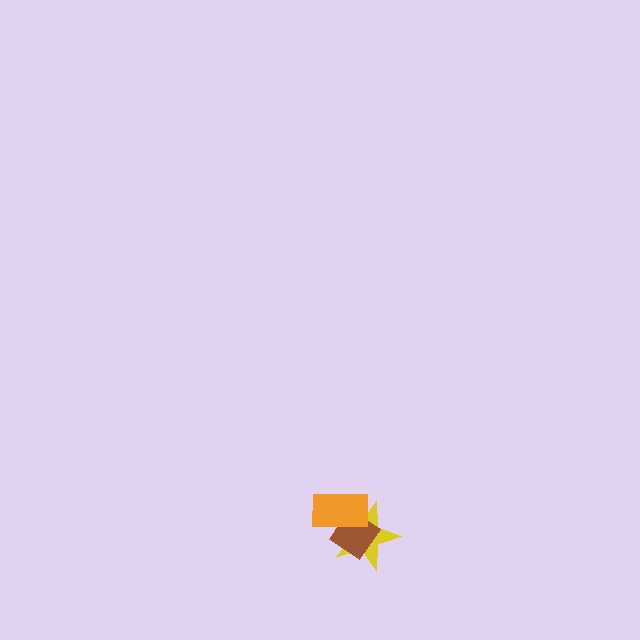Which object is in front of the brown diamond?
The orange rectangle is in front of the brown diamond.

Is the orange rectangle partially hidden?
No, no other shape covers it.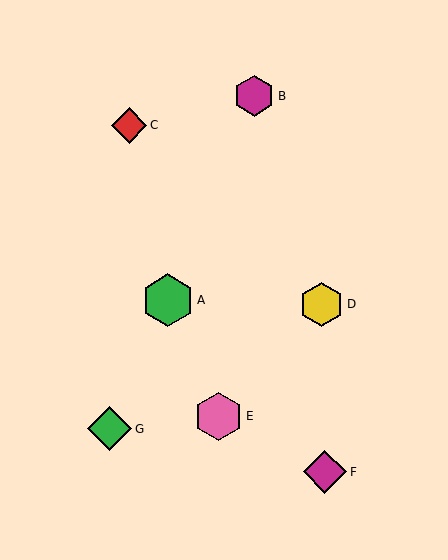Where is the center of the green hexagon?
The center of the green hexagon is at (168, 300).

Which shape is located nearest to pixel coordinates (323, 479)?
The magenta diamond (labeled F) at (325, 472) is nearest to that location.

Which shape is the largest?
The green hexagon (labeled A) is the largest.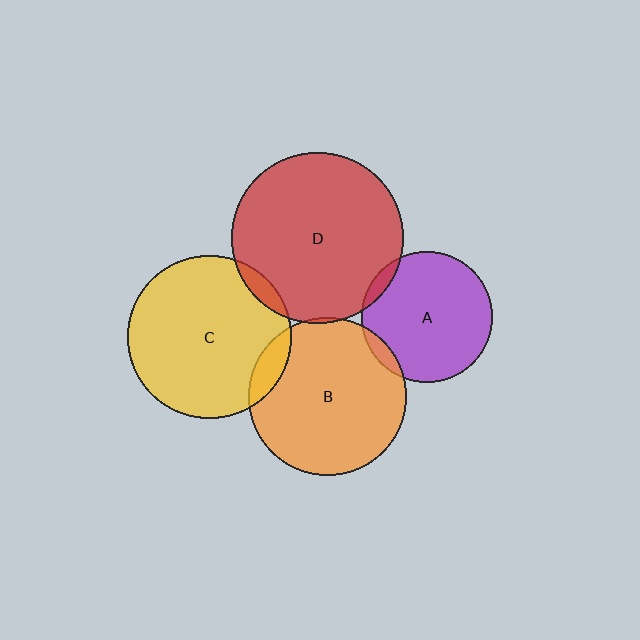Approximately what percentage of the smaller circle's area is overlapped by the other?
Approximately 10%.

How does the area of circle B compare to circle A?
Approximately 1.5 times.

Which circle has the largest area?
Circle D (red).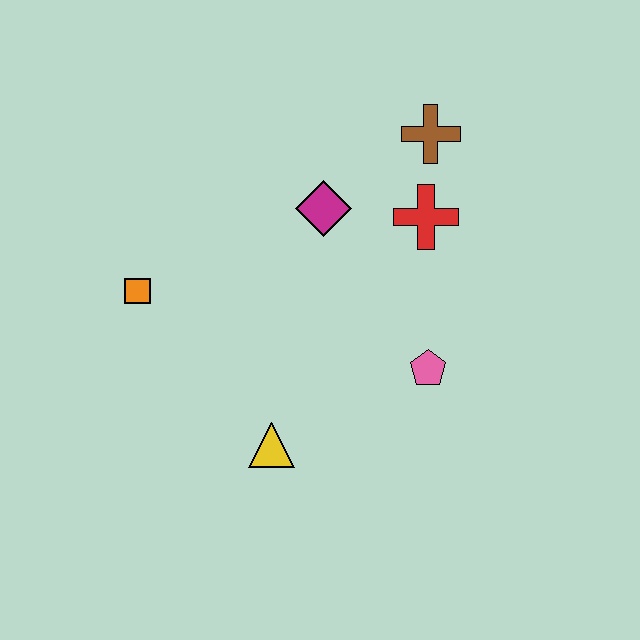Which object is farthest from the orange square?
The brown cross is farthest from the orange square.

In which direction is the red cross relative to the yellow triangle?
The red cross is above the yellow triangle.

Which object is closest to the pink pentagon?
The red cross is closest to the pink pentagon.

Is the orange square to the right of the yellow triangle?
No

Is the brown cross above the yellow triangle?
Yes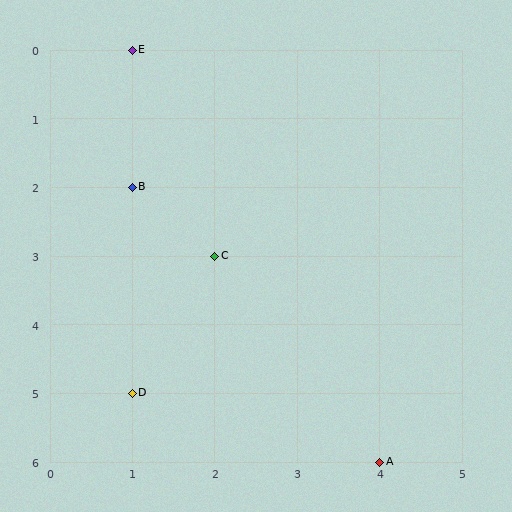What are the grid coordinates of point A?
Point A is at grid coordinates (4, 6).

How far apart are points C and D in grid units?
Points C and D are 1 column and 2 rows apart (about 2.2 grid units diagonally).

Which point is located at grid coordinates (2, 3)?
Point C is at (2, 3).